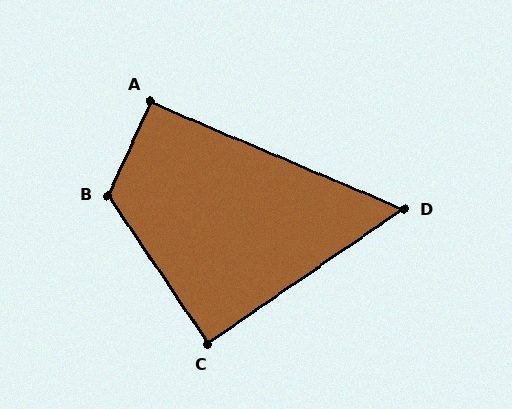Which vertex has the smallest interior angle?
D, at approximately 58 degrees.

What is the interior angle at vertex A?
Approximately 91 degrees (approximately right).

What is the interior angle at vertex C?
Approximately 89 degrees (approximately right).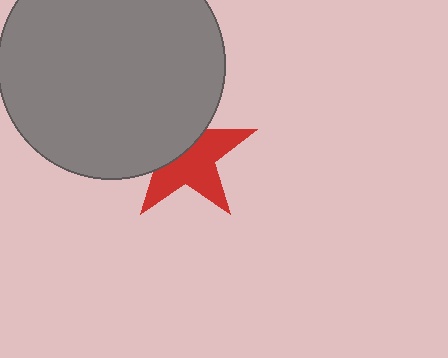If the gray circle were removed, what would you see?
You would see the complete red star.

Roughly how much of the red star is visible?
About half of it is visible (roughly 57%).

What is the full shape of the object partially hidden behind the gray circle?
The partially hidden object is a red star.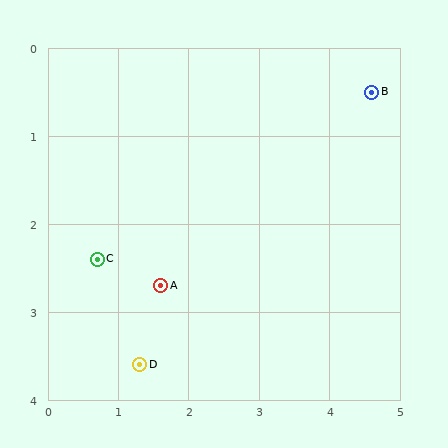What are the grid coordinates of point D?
Point D is at approximately (1.3, 3.6).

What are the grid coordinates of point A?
Point A is at approximately (1.6, 2.7).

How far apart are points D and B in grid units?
Points D and B are about 4.5 grid units apart.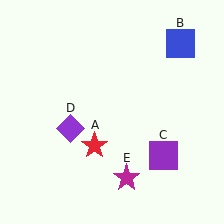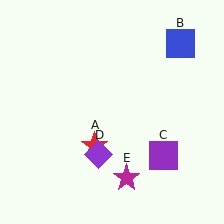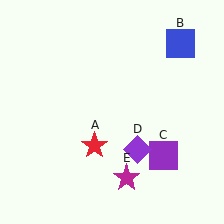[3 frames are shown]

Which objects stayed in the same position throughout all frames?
Red star (object A) and blue square (object B) and purple square (object C) and magenta star (object E) remained stationary.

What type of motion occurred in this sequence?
The purple diamond (object D) rotated counterclockwise around the center of the scene.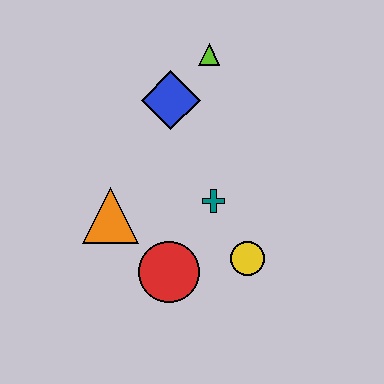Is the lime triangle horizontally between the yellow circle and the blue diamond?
Yes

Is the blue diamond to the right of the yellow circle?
No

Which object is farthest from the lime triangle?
The red circle is farthest from the lime triangle.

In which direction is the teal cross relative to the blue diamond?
The teal cross is below the blue diamond.